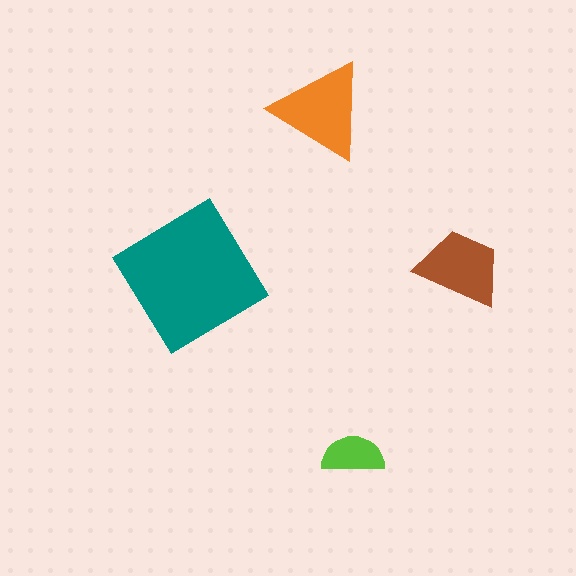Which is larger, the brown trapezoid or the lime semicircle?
The brown trapezoid.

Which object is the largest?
The teal diamond.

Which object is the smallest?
The lime semicircle.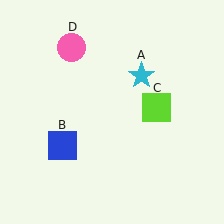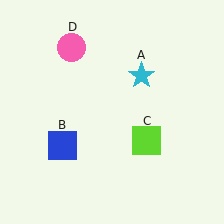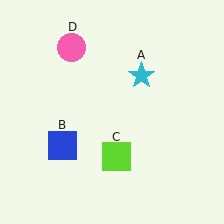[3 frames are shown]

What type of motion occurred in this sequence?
The lime square (object C) rotated clockwise around the center of the scene.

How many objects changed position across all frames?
1 object changed position: lime square (object C).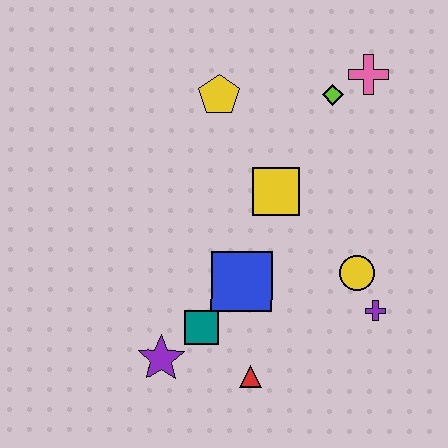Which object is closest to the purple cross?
The yellow circle is closest to the purple cross.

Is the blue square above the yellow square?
No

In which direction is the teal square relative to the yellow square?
The teal square is below the yellow square.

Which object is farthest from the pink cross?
The purple star is farthest from the pink cross.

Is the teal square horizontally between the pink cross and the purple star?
Yes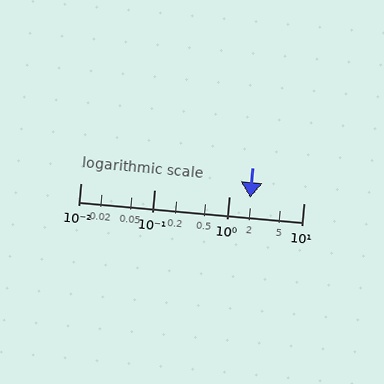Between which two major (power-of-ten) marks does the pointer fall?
The pointer is between 1 and 10.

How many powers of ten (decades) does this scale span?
The scale spans 3 decades, from 0.01 to 10.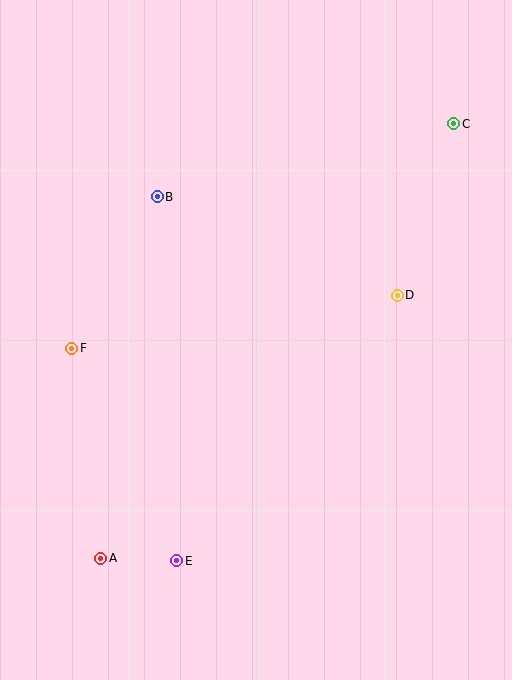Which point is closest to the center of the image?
Point D at (397, 295) is closest to the center.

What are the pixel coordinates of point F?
Point F is at (72, 348).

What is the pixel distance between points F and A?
The distance between F and A is 212 pixels.